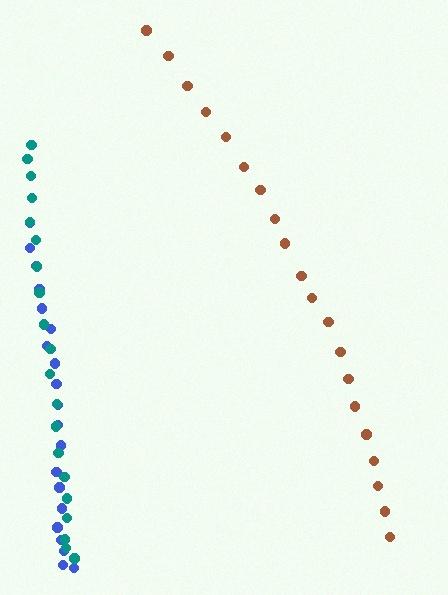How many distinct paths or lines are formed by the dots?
There are 3 distinct paths.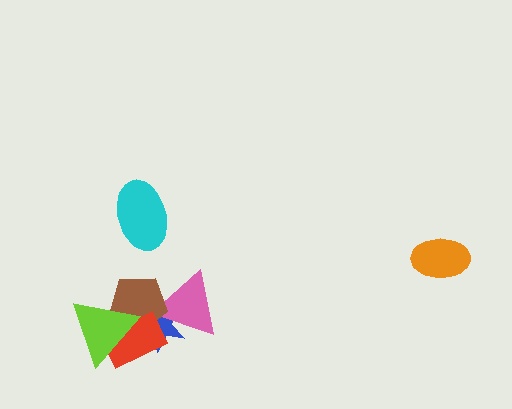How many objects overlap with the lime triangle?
3 objects overlap with the lime triangle.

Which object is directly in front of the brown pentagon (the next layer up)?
The red rectangle is directly in front of the brown pentagon.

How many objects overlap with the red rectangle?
3 objects overlap with the red rectangle.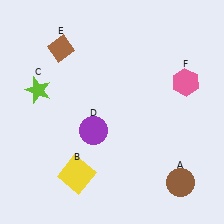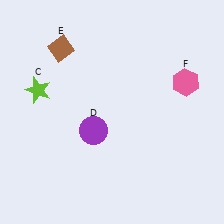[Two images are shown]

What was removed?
The yellow square (B), the brown circle (A) were removed in Image 2.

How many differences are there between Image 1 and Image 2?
There are 2 differences between the two images.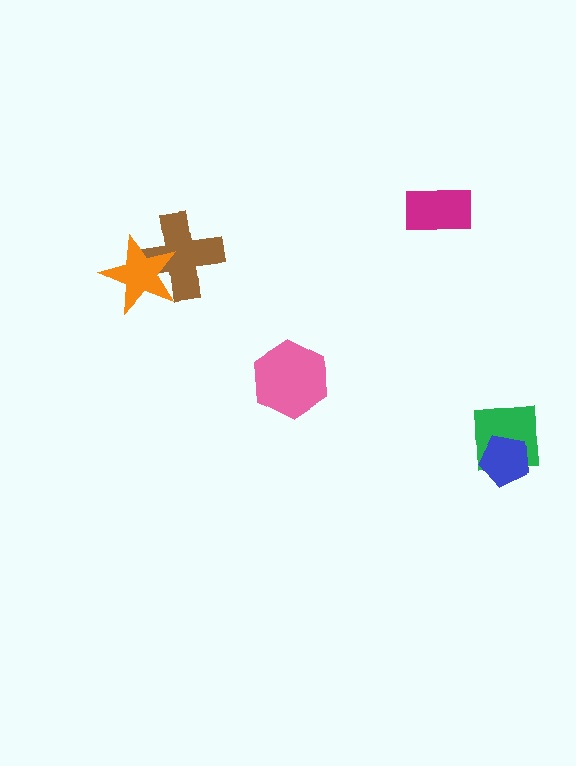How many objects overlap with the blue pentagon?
1 object overlaps with the blue pentagon.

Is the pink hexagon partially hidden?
No, no other shape covers it.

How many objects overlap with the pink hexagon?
0 objects overlap with the pink hexagon.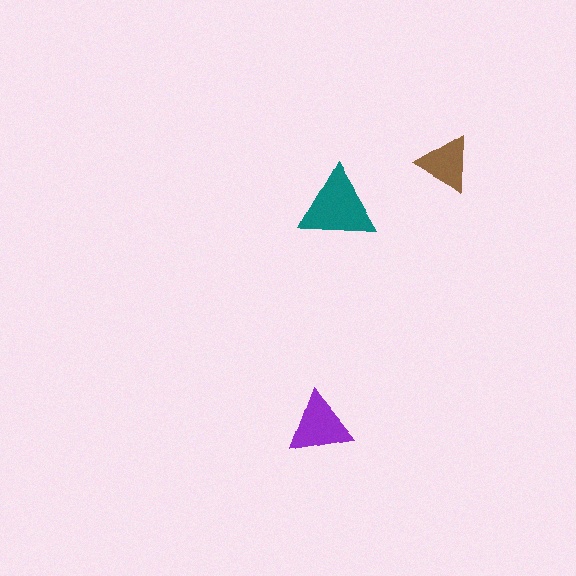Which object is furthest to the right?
The brown triangle is rightmost.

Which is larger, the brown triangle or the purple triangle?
The purple one.